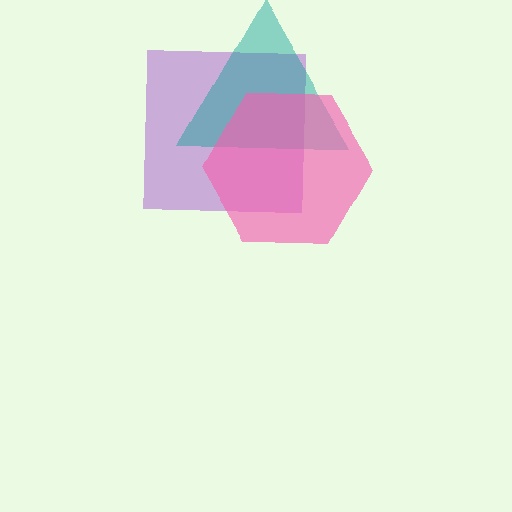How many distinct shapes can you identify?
There are 3 distinct shapes: a purple square, a teal triangle, a pink hexagon.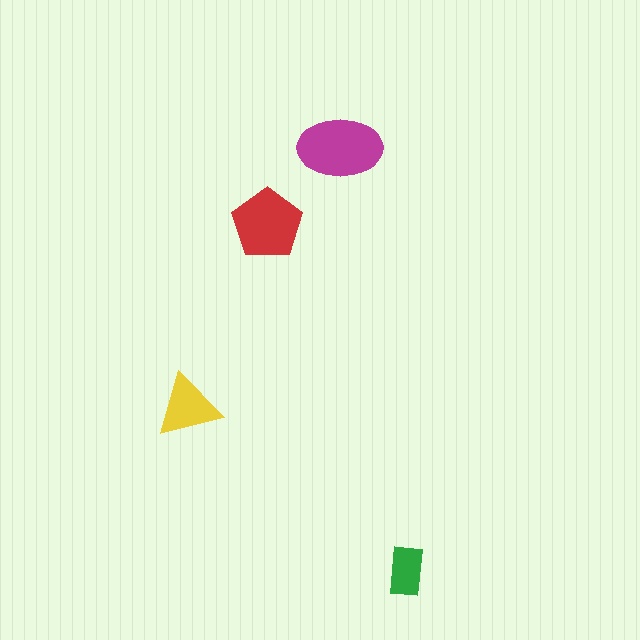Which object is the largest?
The magenta ellipse.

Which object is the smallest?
The green rectangle.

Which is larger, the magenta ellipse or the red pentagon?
The magenta ellipse.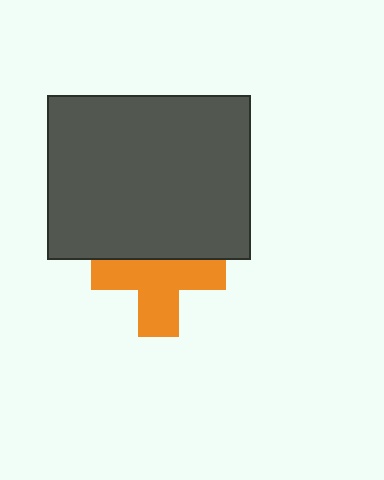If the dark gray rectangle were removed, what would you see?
You would see the complete orange cross.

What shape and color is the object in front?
The object in front is a dark gray rectangle.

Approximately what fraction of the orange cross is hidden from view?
Roughly 36% of the orange cross is hidden behind the dark gray rectangle.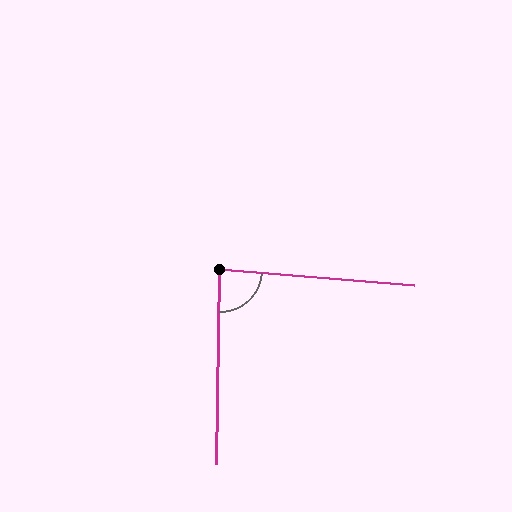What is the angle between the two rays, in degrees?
Approximately 86 degrees.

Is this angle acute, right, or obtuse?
It is approximately a right angle.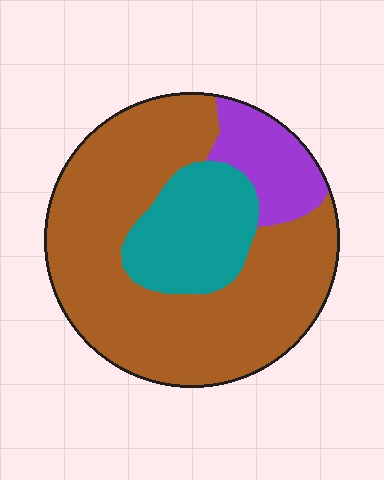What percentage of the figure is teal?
Teal covers 20% of the figure.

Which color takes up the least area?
Purple, at roughly 15%.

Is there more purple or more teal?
Teal.